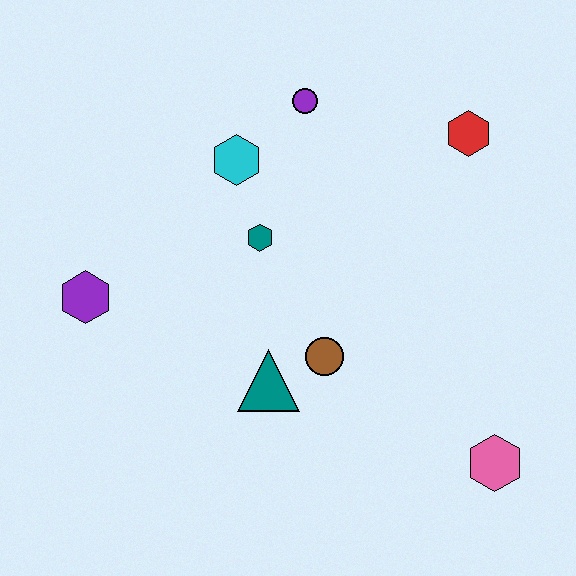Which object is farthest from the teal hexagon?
The pink hexagon is farthest from the teal hexagon.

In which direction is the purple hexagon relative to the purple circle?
The purple hexagon is to the left of the purple circle.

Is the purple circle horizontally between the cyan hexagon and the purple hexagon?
No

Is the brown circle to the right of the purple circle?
Yes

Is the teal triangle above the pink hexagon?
Yes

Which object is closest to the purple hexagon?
The teal hexagon is closest to the purple hexagon.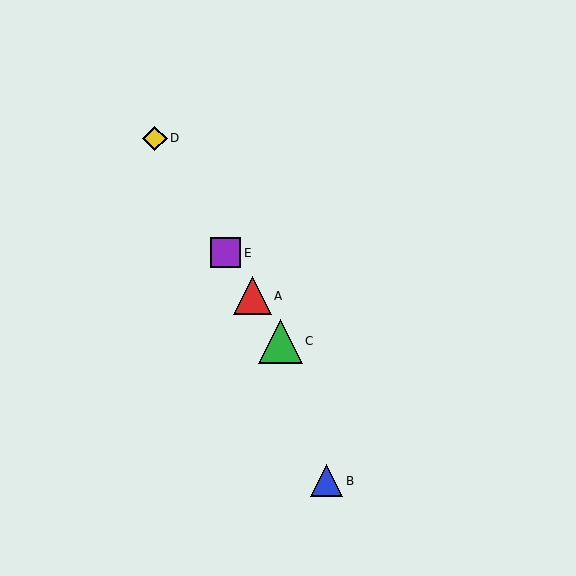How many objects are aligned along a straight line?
4 objects (A, C, D, E) are aligned along a straight line.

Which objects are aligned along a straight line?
Objects A, C, D, E are aligned along a straight line.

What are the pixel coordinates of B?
Object B is at (327, 481).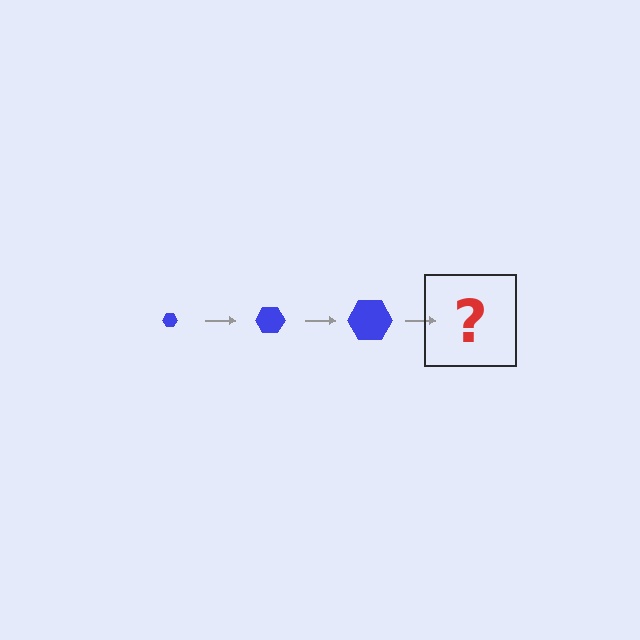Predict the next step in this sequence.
The next step is a blue hexagon, larger than the previous one.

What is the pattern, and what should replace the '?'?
The pattern is that the hexagon gets progressively larger each step. The '?' should be a blue hexagon, larger than the previous one.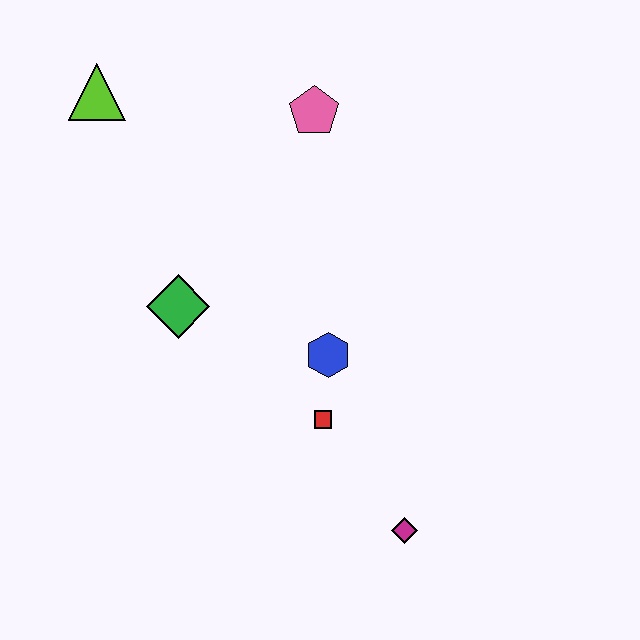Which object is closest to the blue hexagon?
The red square is closest to the blue hexagon.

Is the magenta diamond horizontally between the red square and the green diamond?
No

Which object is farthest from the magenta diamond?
The lime triangle is farthest from the magenta diamond.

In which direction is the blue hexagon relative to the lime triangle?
The blue hexagon is below the lime triangle.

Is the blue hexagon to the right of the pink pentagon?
Yes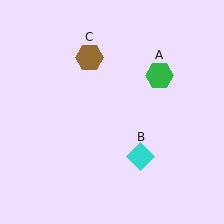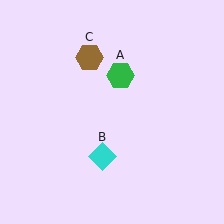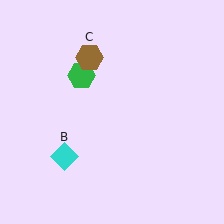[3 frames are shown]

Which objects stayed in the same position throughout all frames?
Brown hexagon (object C) remained stationary.